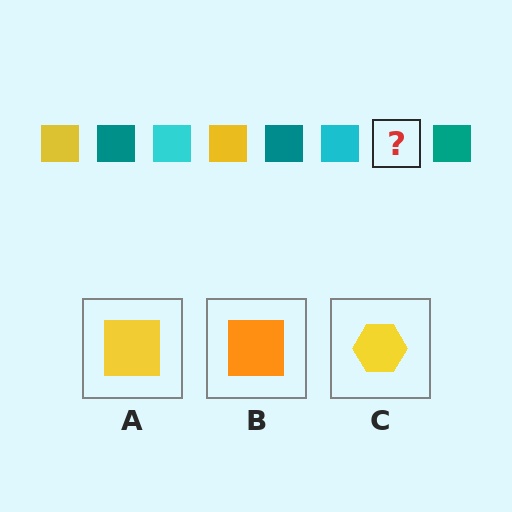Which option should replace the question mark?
Option A.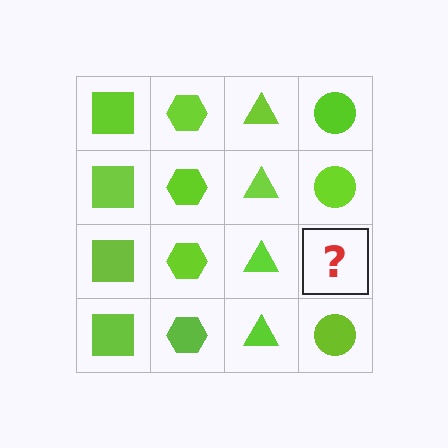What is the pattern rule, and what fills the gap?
The rule is that each column has a consistent shape. The gap should be filled with a lime circle.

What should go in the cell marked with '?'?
The missing cell should contain a lime circle.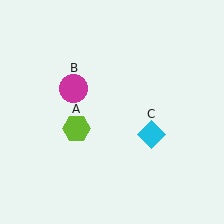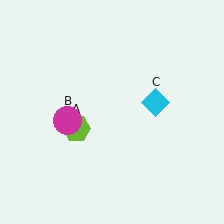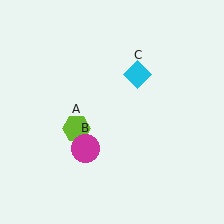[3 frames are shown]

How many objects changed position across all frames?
2 objects changed position: magenta circle (object B), cyan diamond (object C).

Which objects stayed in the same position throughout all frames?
Lime hexagon (object A) remained stationary.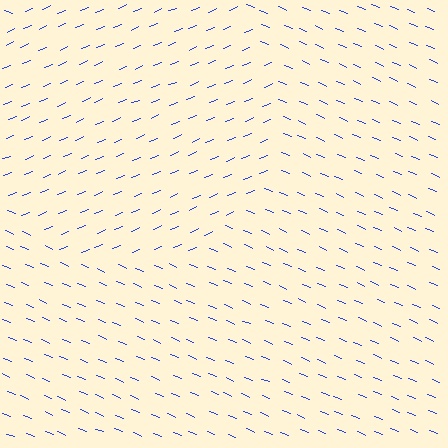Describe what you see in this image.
The image is filled with small blue line segments. A circle region in the image has lines oriented differently from the surrounding lines, creating a visible texture boundary.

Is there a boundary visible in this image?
Yes, there is a texture boundary formed by a change in line orientation.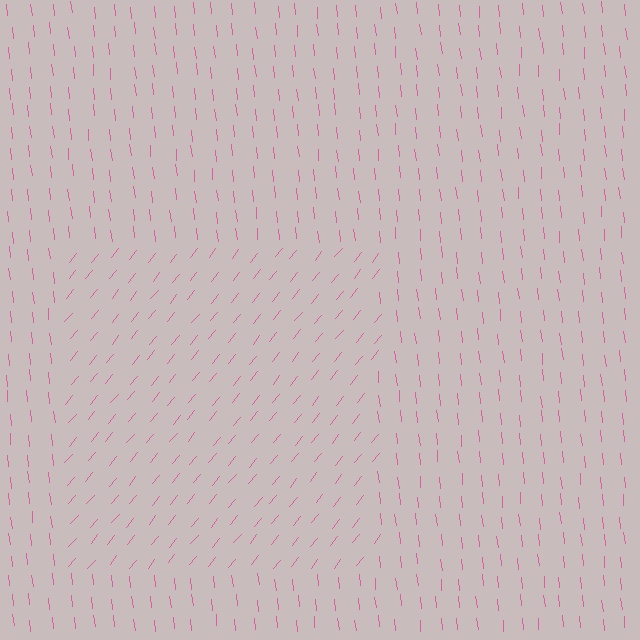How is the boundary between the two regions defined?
The boundary is defined purely by a change in line orientation (approximately 45 degrees difference). All lines are the same color and thickness.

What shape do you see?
I see a rectangle.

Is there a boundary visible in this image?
Yes, there is a texture boundary formed by a change in line orientation.